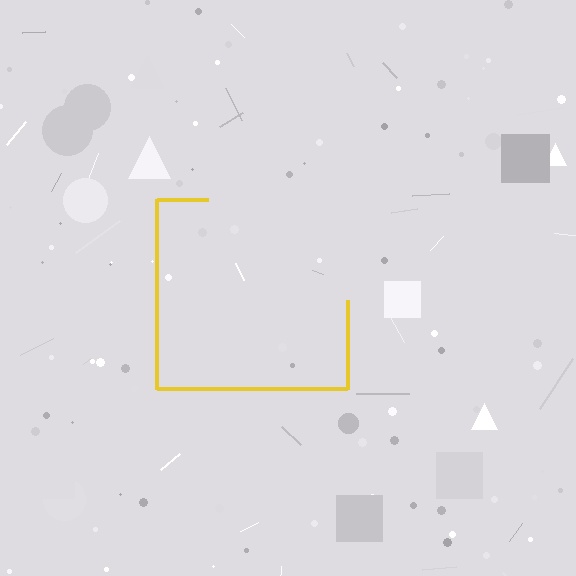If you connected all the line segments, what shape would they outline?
They would outline a square.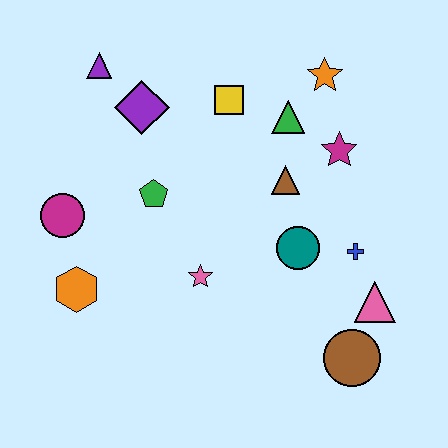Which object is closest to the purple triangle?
The purple diamond is closest to the purple triangle.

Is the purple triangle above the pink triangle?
Yes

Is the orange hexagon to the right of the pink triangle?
No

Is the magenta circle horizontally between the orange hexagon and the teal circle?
No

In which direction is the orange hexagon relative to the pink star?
The orange hexagon is to the left of the pink star.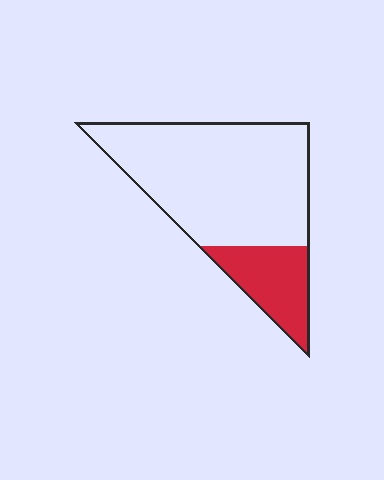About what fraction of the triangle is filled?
About one quarter (1/4).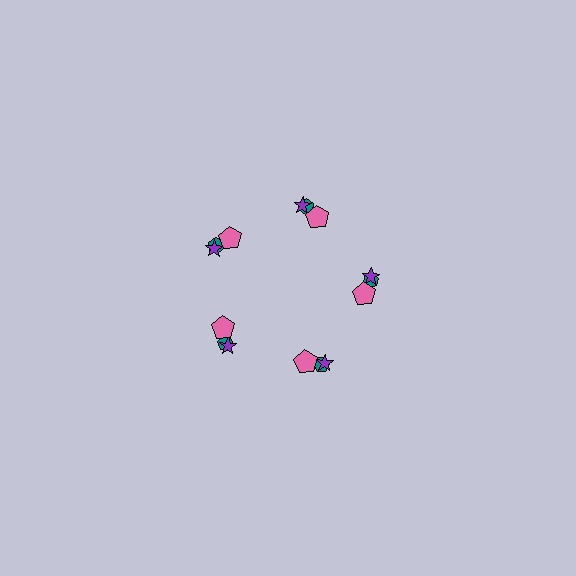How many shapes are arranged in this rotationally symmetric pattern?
There are 15 shapes, arranged in 5 groups of 3.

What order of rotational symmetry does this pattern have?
This pattern has 5-fold rotational symmetry.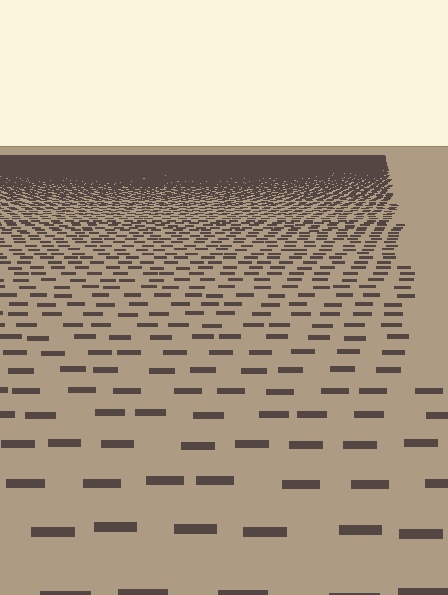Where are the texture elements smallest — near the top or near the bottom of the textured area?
Near the top.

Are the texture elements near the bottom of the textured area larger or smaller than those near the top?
Larger. Near the bottom, elements are closer to the viewer and appear at a bigger on-screen size.